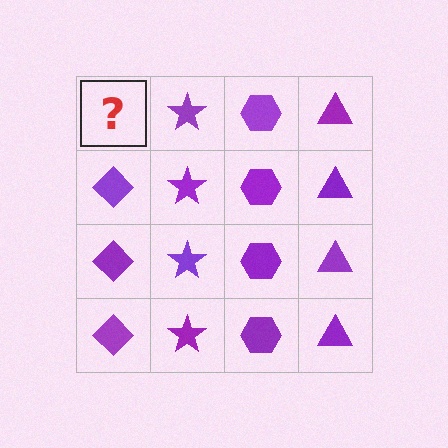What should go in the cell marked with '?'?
The missing cell should contain a purple diamond.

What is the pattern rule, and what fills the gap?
The rule is that each column has a consistent shape. The gap should be filled with a purple diamond.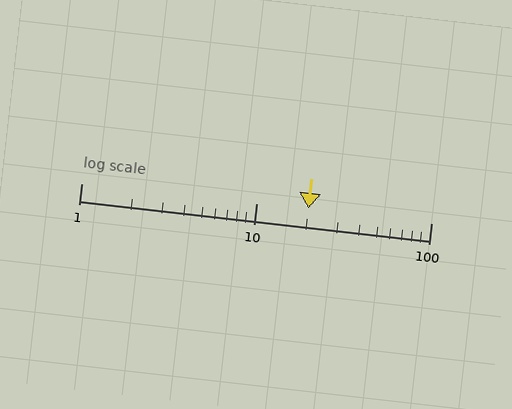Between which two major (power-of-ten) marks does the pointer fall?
The pointer is between 10 and 100.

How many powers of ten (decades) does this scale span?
The scale spans 2 decades, from 1 to 100.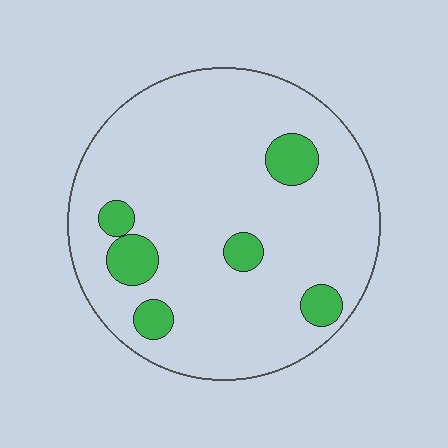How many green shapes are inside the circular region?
6.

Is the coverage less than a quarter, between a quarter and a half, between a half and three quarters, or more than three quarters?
Less than a quarter.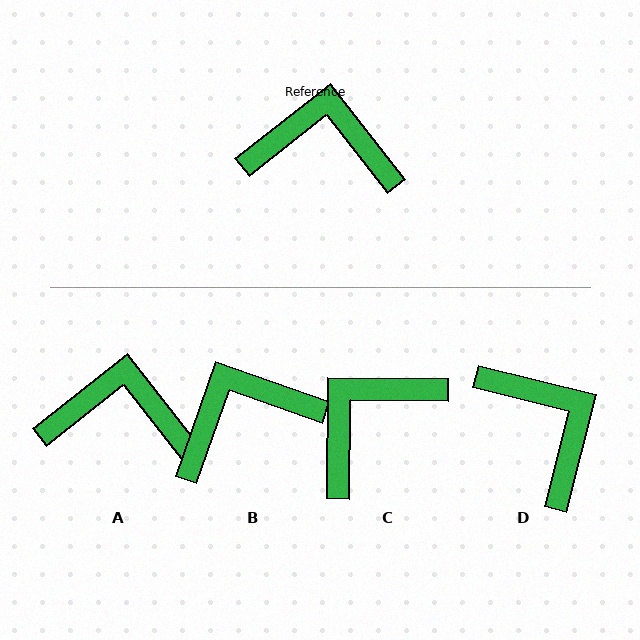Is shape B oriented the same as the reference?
No, it is off by about 33 degrees.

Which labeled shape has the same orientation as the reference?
A.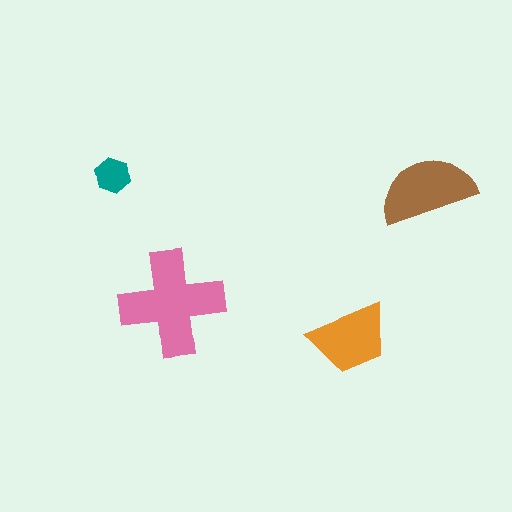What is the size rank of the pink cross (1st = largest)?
1st.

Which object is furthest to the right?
The brown semicircle is rightmost.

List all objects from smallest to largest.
The teal hexagon, the orange trapezoid, the brown semicircle, the pink cross.